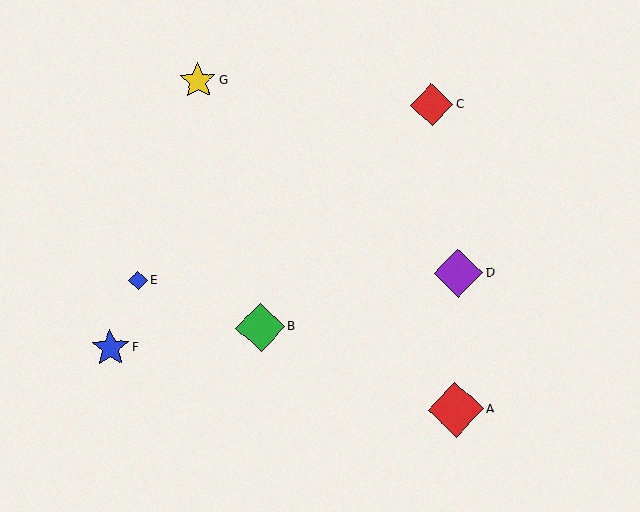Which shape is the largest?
The red diamond (labeled A) is the largest.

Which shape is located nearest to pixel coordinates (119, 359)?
The blue star (labeled F) at (110, 348) is nearest to that location.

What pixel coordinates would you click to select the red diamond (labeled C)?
Click at (432, 105) to select the red diamond C.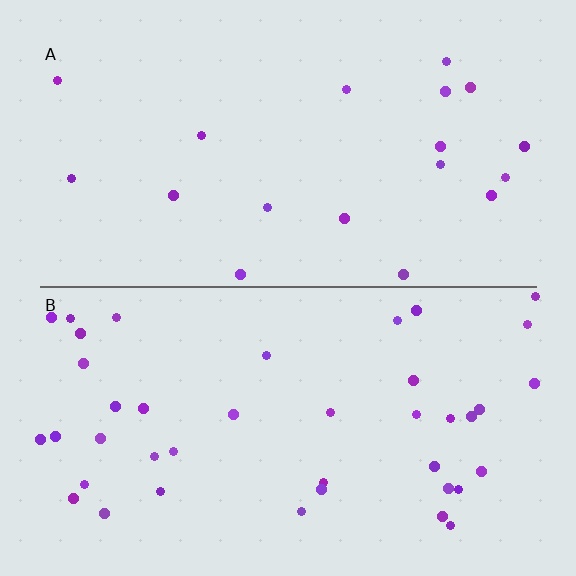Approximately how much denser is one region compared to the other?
Approximately 2.2× — region B over region A.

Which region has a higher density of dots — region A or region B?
B (the bottom).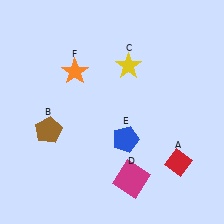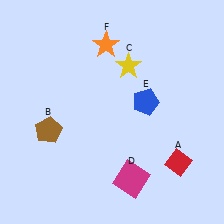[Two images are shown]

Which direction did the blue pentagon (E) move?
The blue pentagon (E) moved up.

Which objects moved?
The objects that moved are: the blue pentagon (E), the orange star (F).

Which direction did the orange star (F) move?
The orange star (F) moved right.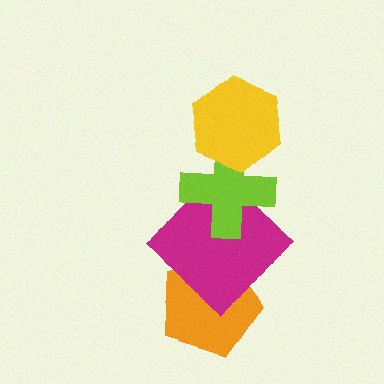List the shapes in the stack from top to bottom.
From top to bottom: the yellow hexagon, the lime cross, the magenta diamond, the orange pentagon.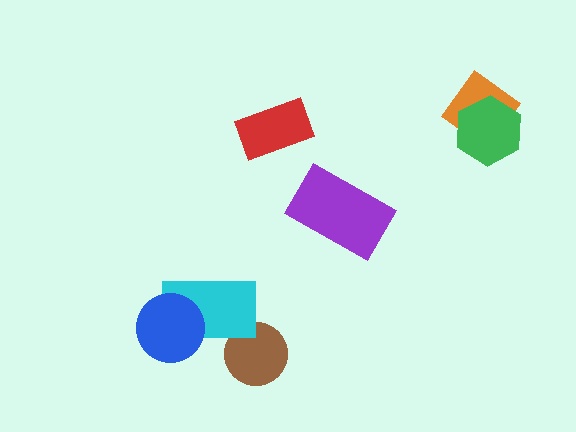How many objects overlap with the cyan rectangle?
2 objects overlap with the cyan rectangle.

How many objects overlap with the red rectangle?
0 objects overlap with the red rectangle.